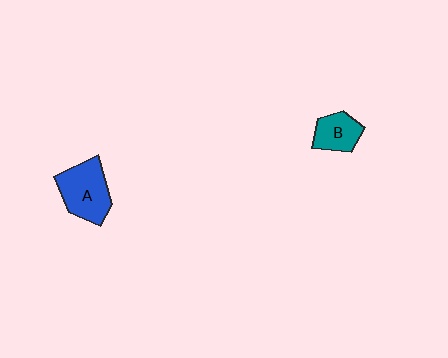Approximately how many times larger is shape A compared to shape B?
Approximately 1.6 times.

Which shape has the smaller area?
Shape B (teal).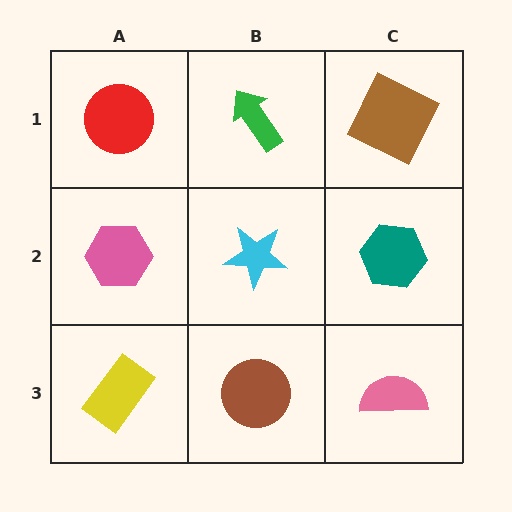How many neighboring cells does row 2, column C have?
3.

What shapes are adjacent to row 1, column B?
A cyan star (row 2, column B), a red circle (row 1, column A), a brown square (row 1, column C).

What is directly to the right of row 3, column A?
A brown circle.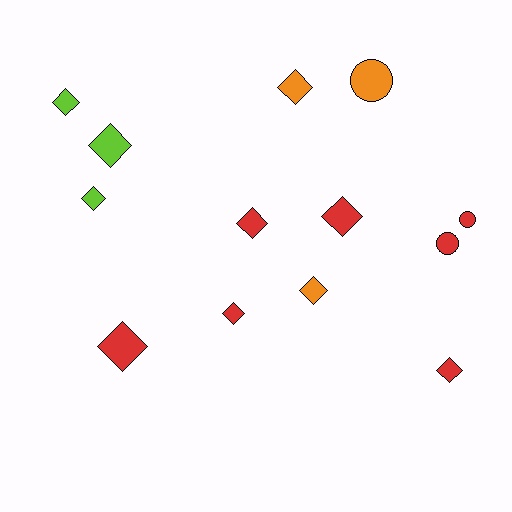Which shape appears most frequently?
Diamond, with 10 objects.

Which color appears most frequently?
Red, with 7 objects.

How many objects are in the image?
There are 13 objects.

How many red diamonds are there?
There are 5 red diamonds.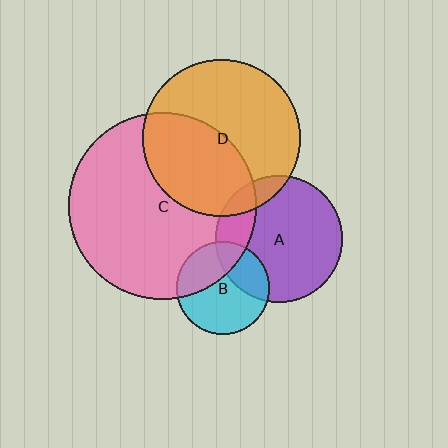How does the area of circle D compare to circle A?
Approximately 1.5 times.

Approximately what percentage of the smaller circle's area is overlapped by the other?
Approximately 30%.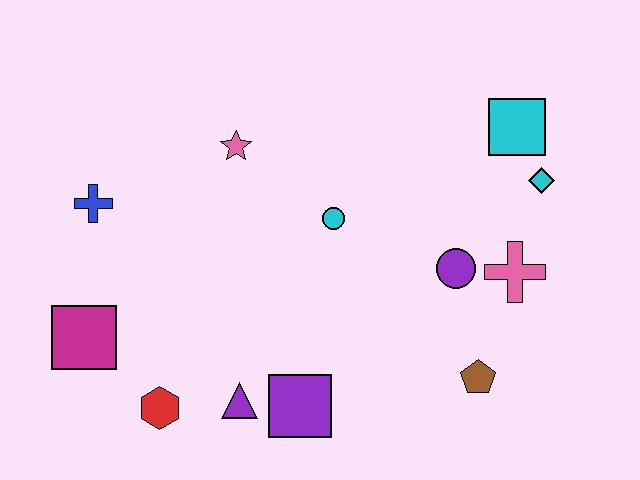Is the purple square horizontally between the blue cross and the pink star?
No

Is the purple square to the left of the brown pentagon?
Yes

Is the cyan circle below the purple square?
No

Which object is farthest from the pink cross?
The magenta square is farthest from the pink cross.